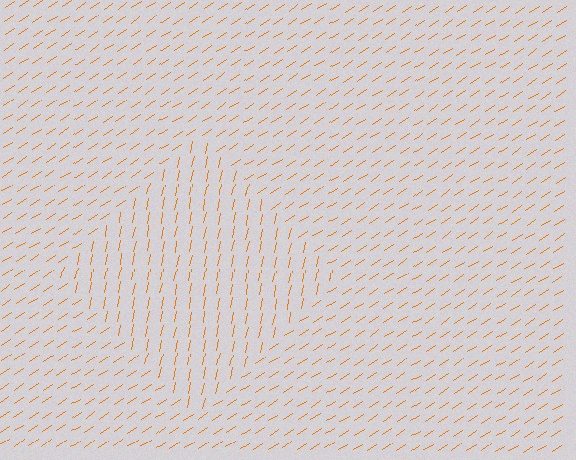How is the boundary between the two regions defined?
The boundary is defined purely by a change in line orientation (approximately 45 degrees difference). All lines are the same color and thickness.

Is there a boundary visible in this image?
Yes, there is a texture boundary formed by a change in line orientation.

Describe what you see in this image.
The image is filled with small orange line segments. A diamond region in the image has lines oriented differently from the surrounding lines, creating a visible texture boundary.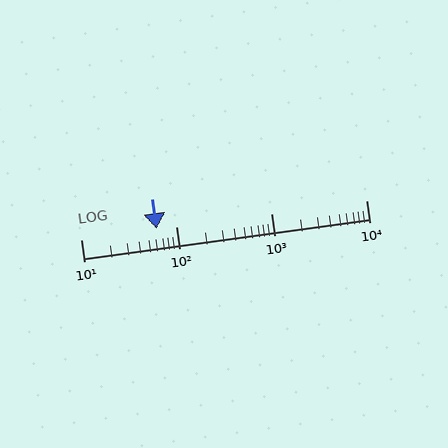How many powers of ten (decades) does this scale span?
The scale spans 3 decades, from 10 to 10000.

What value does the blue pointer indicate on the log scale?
The pointer indicates approximately 62.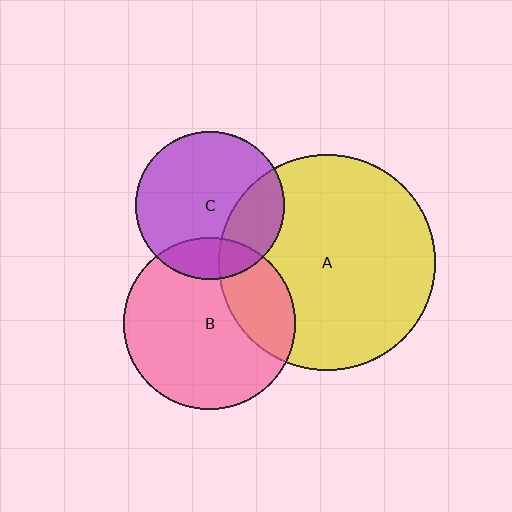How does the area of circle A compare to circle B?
Approximately 1.6 times.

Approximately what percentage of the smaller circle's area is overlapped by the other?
Approximately 25%.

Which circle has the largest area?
Circle A (yellow).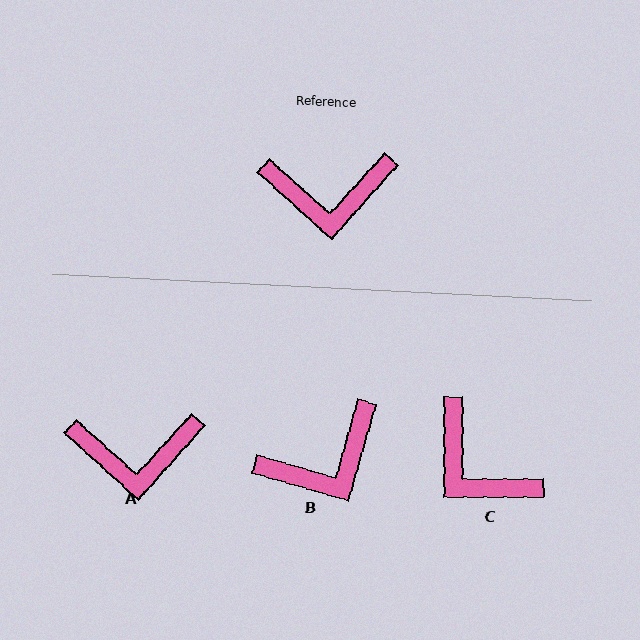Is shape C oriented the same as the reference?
No, it is off by about 48 degrees.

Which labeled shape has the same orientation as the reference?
A.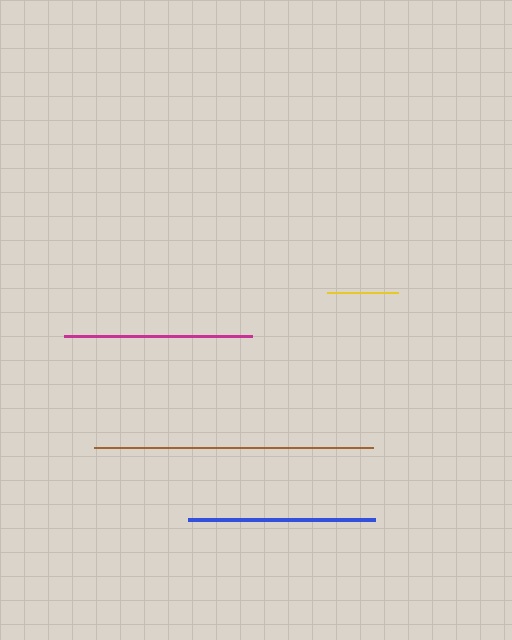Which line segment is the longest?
The brown line is the longest at approximately 279 pixels.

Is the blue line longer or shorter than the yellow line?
The blue line is longer than the yellow line.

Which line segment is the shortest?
The yellow line is the shortest at approximately 70 pixels.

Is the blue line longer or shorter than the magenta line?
The magenta line is longer than the blue line.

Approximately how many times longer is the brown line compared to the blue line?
The brown line is approximately 1.5 times the length of the blue line.